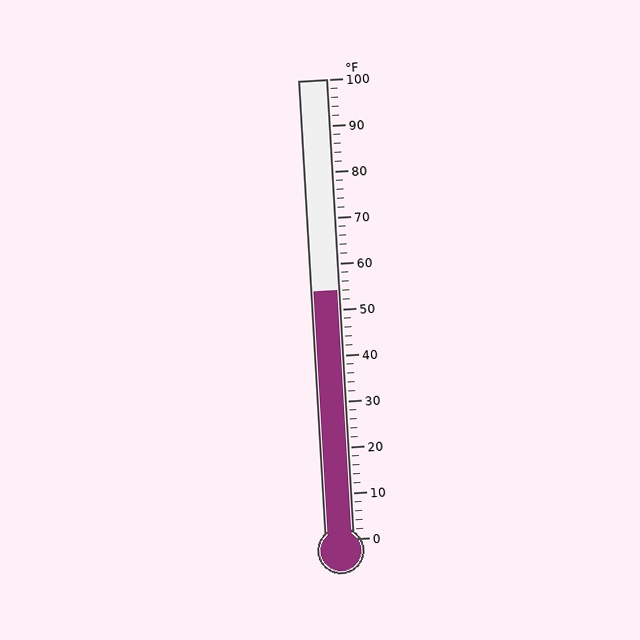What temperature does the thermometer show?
The thermometer shows approximately 54°F.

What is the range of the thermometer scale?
The thermometer scale ranges from 0°F to 100°F.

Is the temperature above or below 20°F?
The temperature is above 20°F.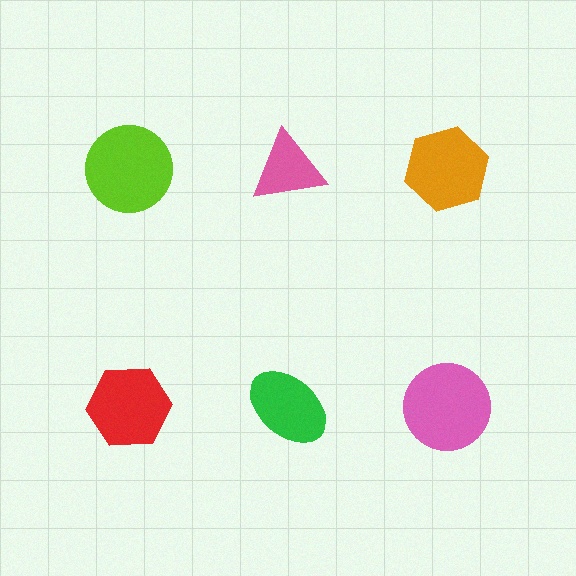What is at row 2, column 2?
A green ellipse.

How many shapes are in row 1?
3 shapes.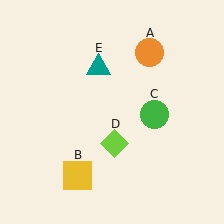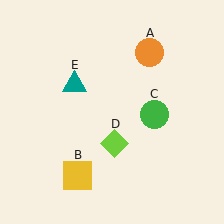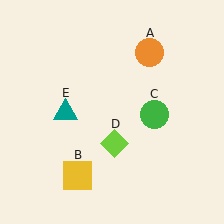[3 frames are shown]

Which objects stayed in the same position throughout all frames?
Orange circle (object A) and yellow square (object B) and green circle (object C) and lime diamond (object D) remained stationary.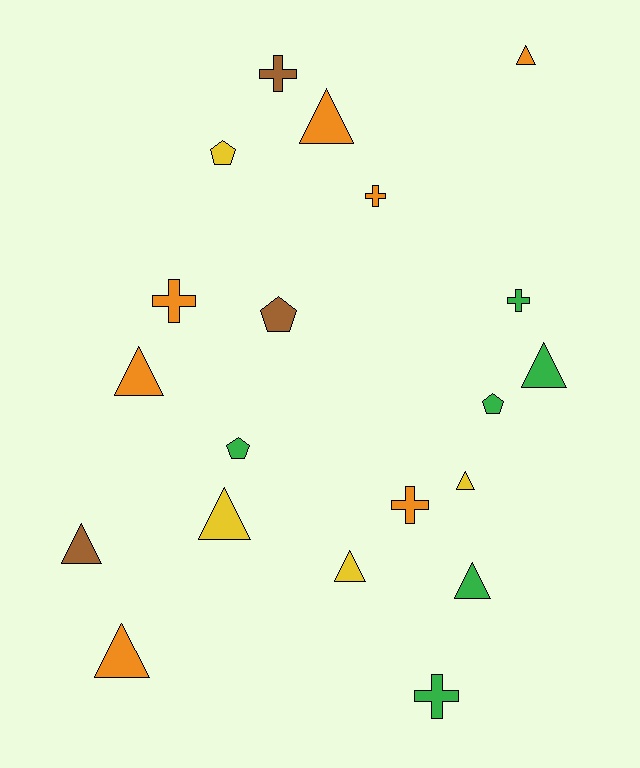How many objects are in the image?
There are 20 objects.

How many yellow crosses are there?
There are no yellow crosses.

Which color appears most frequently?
Orange, with 7 objects.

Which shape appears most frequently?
Triangle, with 10 objects.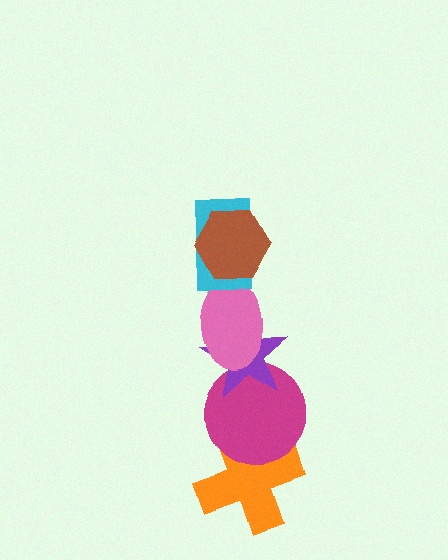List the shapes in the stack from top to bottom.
From top to bottom: the brown hexagon, the cyan rectangle, the pink ellipse, the purple star, the magenta circle, the orange cross.